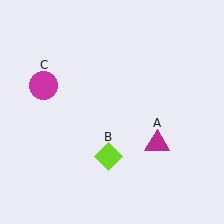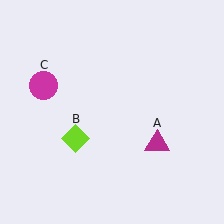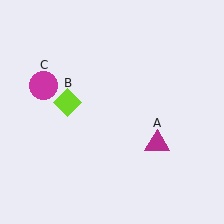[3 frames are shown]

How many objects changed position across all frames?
1 object changed position: lime diamond (object B).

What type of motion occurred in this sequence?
The lime diamond (object B) rotated clockwise around the center of the scene.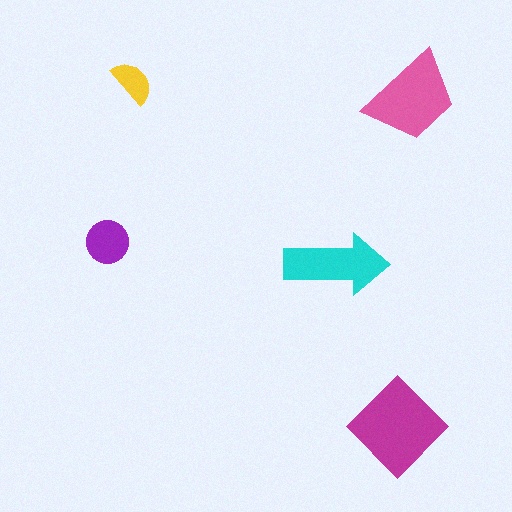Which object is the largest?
The magenta diamond.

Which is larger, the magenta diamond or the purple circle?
The magenta diamond.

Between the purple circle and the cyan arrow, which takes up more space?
The cyan arrow.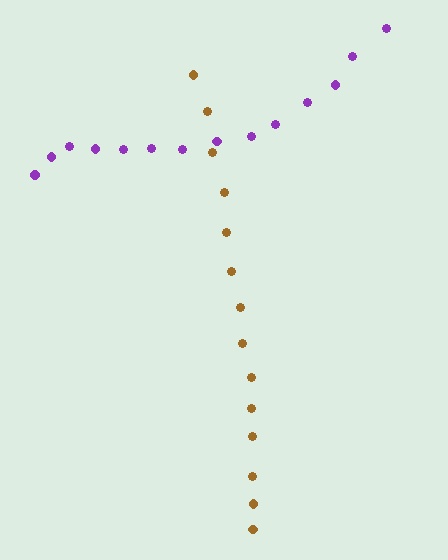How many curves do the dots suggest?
There are 2 distinct paths.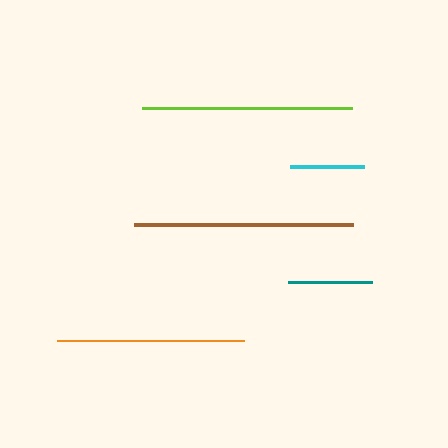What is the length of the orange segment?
The orange segment is approximately 188 pixels long.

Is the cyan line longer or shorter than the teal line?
The teal line is longer than the cyan line.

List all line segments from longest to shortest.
From longest to shortest: brown, lime, orange, teal, cyan.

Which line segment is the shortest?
The cyan line is the shortest at approximately 75 pixels.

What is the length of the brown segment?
The brown segment is approximately 219 pixels long.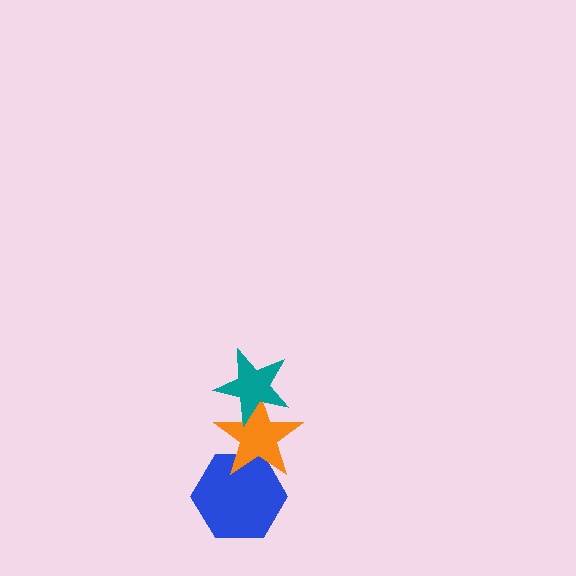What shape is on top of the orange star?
The teal star is on top of the orange star.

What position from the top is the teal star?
The teal star is 1st from the top.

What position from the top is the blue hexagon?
The blue hexagon is 3rd from the top.